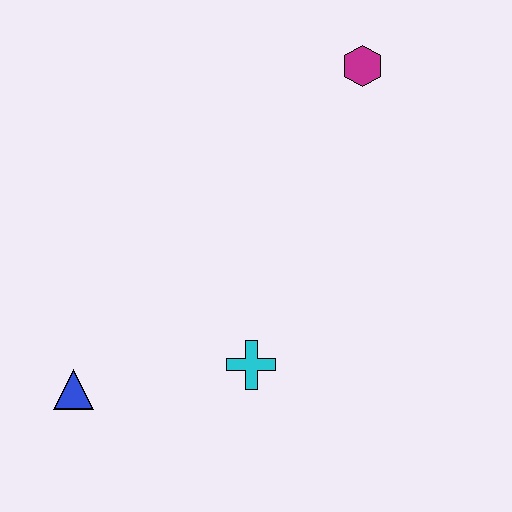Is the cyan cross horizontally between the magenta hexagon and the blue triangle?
Yes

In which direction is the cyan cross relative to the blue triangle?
The cyan cross is to the right of the blue triangle.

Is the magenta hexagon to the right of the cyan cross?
Yes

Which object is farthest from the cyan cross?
The magenta hexagon is farthest from the cyan cross.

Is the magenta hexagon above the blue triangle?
Yes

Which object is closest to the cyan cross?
The blue triangle is closest to the cyan cross.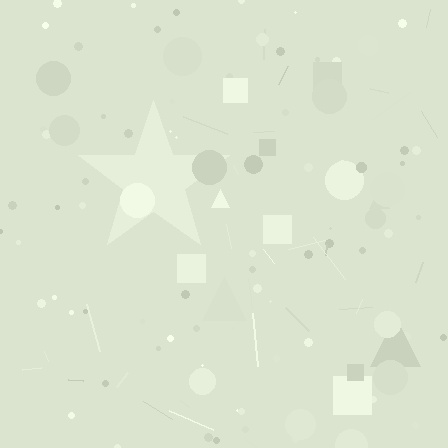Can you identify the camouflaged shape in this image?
The camouflaged shape is a star.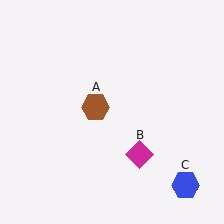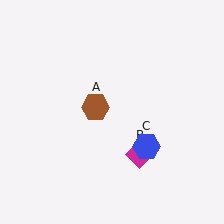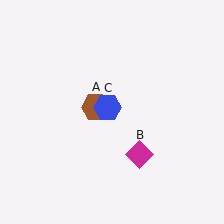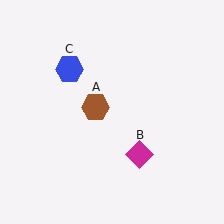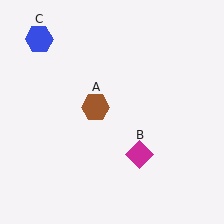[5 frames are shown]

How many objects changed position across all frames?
1 object changed position: blue hexagon (object C).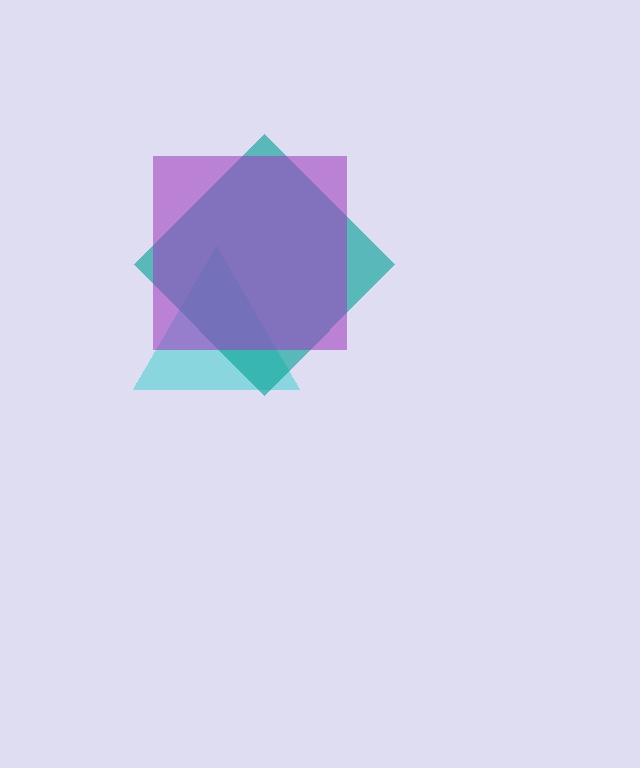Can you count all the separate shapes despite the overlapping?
Yes, there are 3 separate shapes.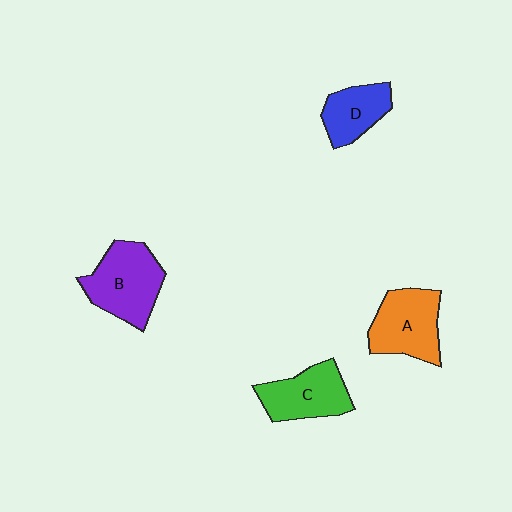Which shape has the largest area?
Shape B (purple).